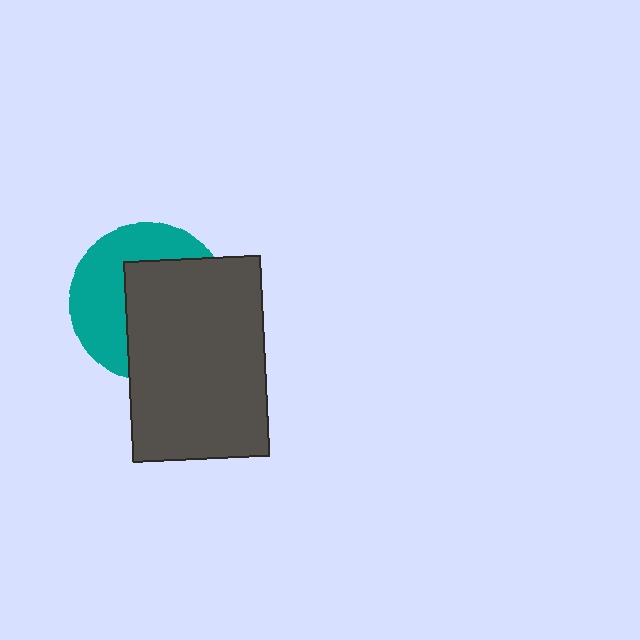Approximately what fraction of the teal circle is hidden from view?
Roughly 56% of the teal circle is hidden behind the dark gray rectangle.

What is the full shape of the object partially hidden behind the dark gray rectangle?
The partially hidden object is a teal circle.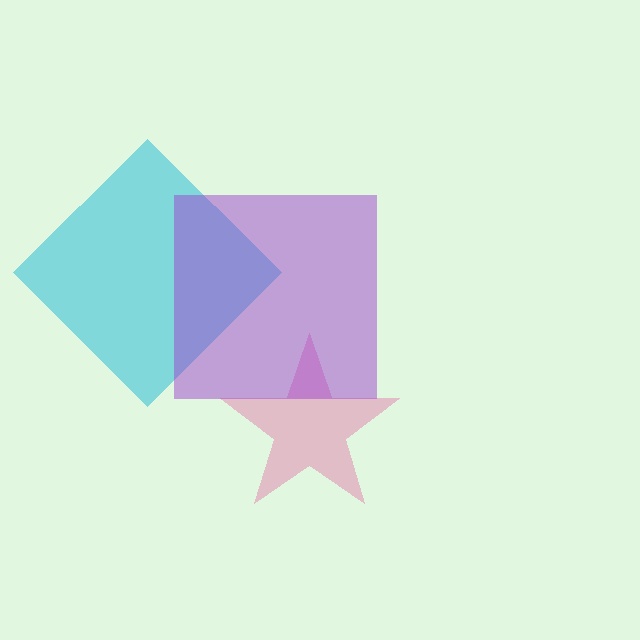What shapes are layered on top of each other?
The layered shapes are: a cyan diamond, a pink star, a purple square.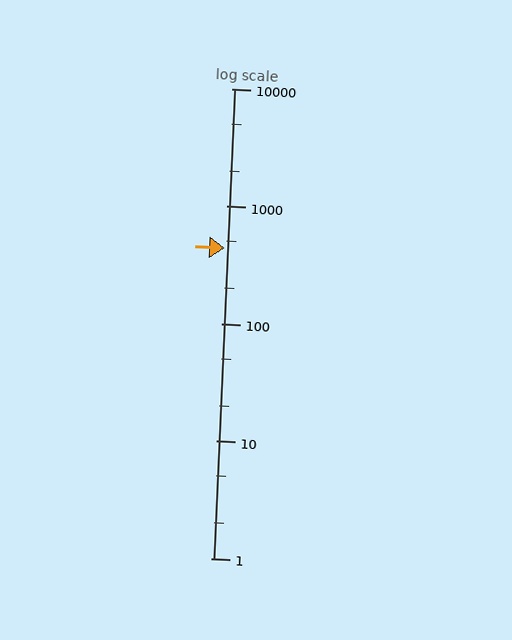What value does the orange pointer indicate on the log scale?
The pointer indicates approximately 440.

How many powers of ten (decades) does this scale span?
The scale spans 4 decades, from 1 to 10000.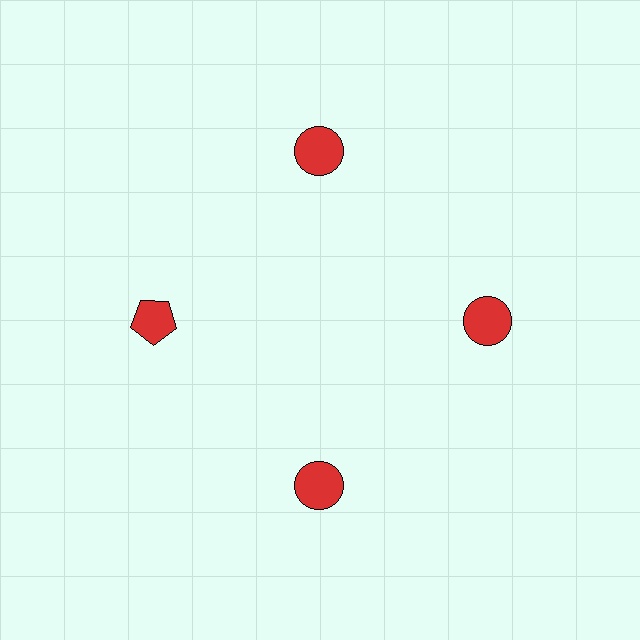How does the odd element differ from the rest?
It has a different shape: pentagon instead of circle.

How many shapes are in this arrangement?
There are 4 shapes arranged in a ring pattern.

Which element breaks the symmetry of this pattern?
The red pentagon at roughly the 9 o'clock position breaks the symmetry. All other shapes are red circles.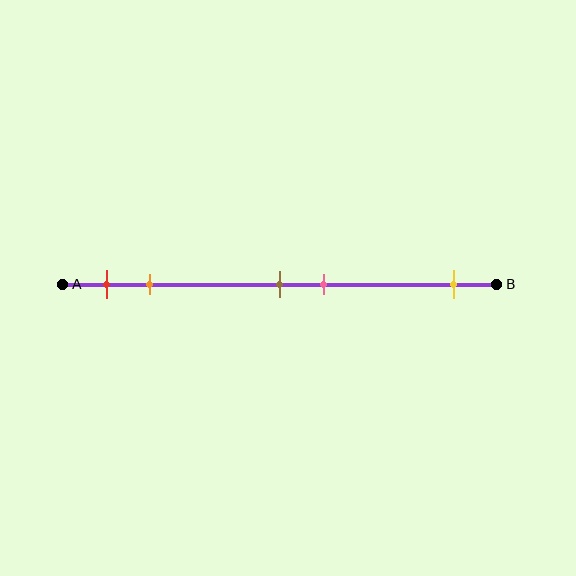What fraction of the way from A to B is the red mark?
The red mark is approximately 10% (0.1) of the way from A to B.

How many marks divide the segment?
There are 5 marks dividing the segment.